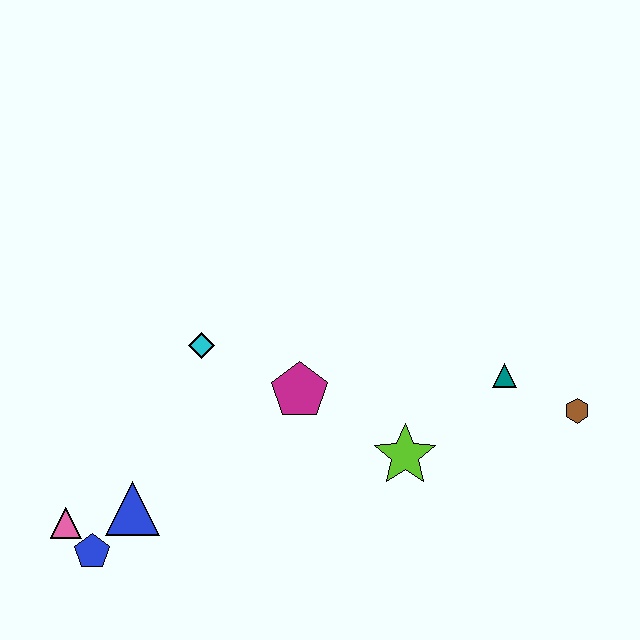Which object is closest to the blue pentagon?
The pink triangle is closest to the blue pentagon.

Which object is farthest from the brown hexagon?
The pink triangle is farthest from the brown hexagon.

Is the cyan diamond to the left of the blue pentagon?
No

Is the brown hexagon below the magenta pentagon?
Yes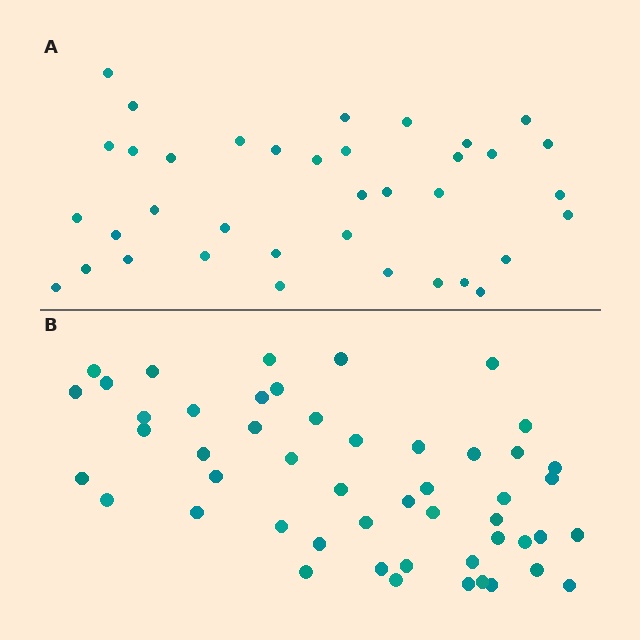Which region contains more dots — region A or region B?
Region B (the bottom region) has more dots.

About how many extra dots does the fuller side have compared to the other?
Region B has approximately 15 more dots than region A.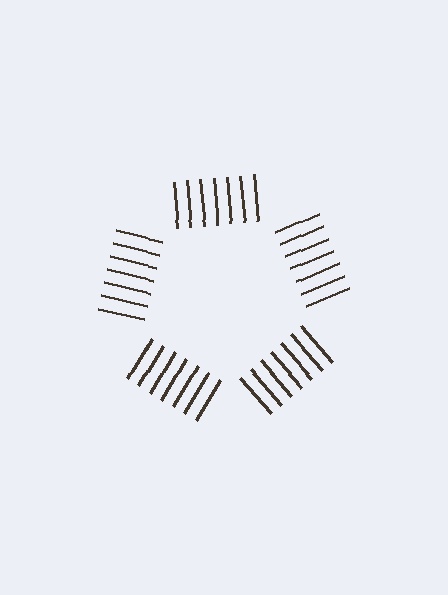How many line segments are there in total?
35 — 7 along each of the 5 edges.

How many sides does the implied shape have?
5 sides — the line-ends trace a pentagon.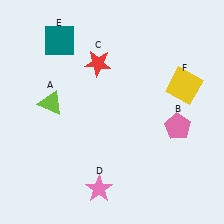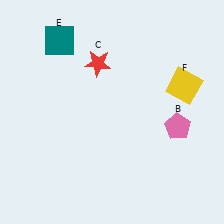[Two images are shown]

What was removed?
The pink star (D), the lime triangle (A) were removed in Image 2.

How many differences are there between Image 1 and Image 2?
There are 2 differences between the two images.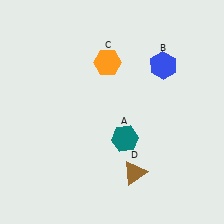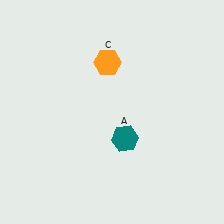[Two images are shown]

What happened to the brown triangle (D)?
The brown triangle (D) was removed in Image 2. It was in the bottom-right area of Image 1.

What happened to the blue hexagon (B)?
The blue hexagon (B) was removed in Image 2. It was in the top-right area of Image 1.